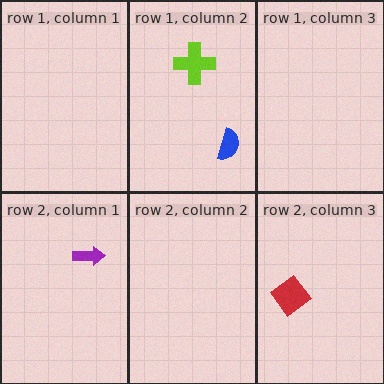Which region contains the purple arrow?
The row 2, column 1 region.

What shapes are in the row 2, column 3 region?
The red diamond.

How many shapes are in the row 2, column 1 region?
1.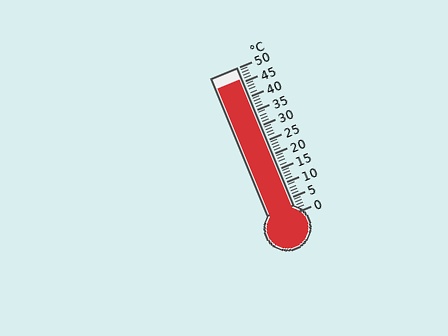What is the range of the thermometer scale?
The thermometer scale ranges from 0°C to 50°C.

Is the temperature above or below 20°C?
The temperature is above 20°C.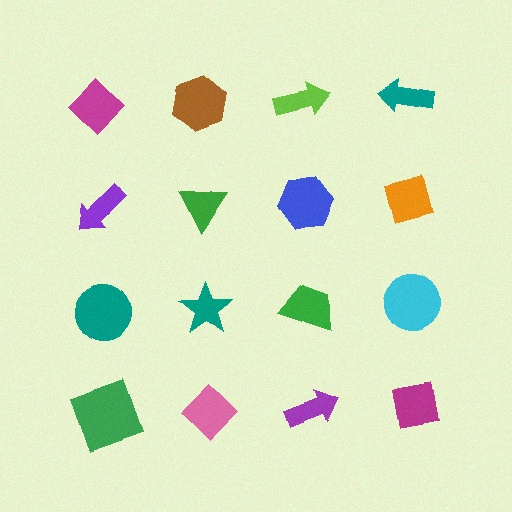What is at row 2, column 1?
A purple arrow.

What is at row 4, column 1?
A green square.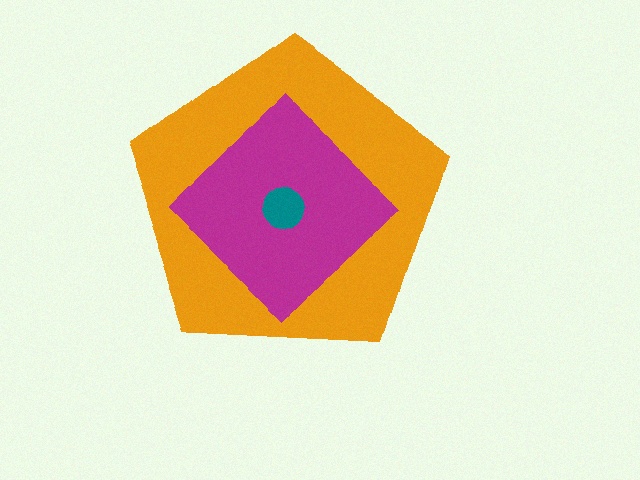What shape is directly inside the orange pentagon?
The magenta diamond.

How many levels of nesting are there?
3.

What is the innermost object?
The teal circle.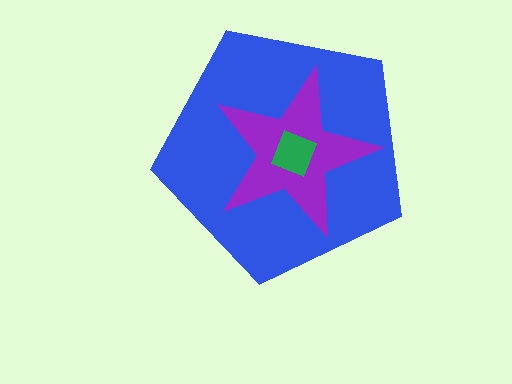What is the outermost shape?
The blue pentagon.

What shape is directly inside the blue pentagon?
The purple star.